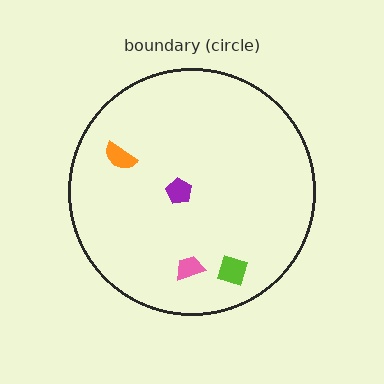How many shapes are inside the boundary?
4 inside, 0 outside.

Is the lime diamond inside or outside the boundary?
Inside.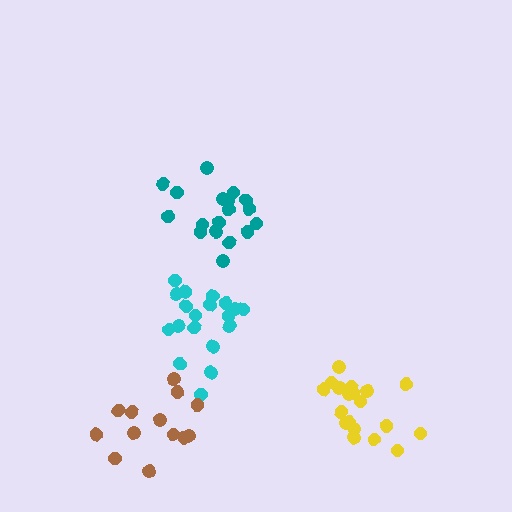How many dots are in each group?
Group 1: 19 dots, Group 2: 19 dots, Group 3: 18 dots, Group 4: 13 dots (69 total).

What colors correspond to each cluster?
The clusters are colored: cyan, yellow, teal, brown.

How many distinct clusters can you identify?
There are 4 distinct clusters.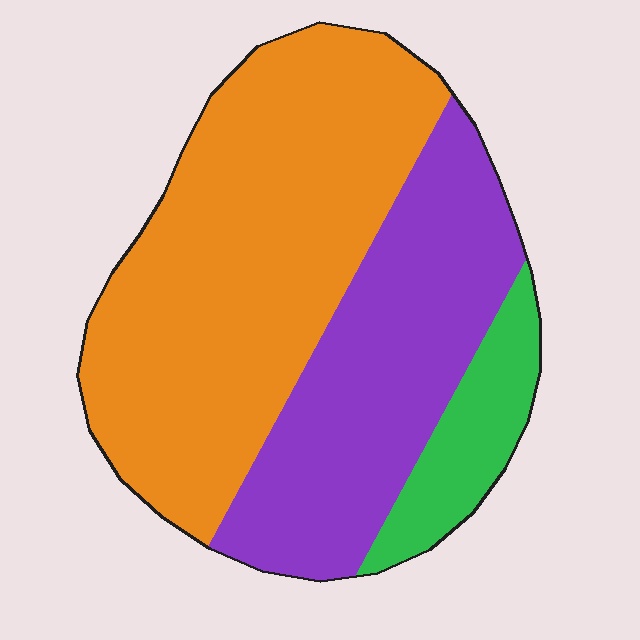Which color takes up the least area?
Green, at roughly 10%.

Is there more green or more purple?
Purple.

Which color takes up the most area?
Orange, at roughly 55%.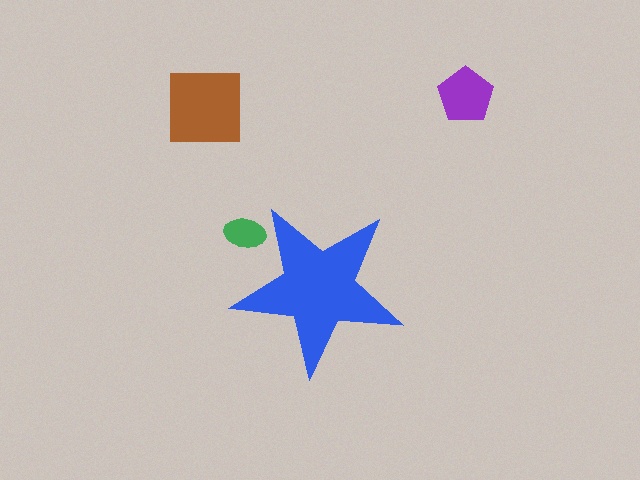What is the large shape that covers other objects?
A blue star.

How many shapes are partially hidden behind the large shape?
1 shape is partially hidden.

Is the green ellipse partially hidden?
Yes, the green ellipse is partially hidden behind the blue star.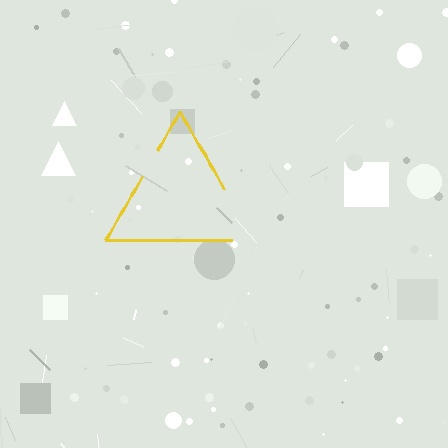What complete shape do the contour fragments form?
The contour fragments form a triangle.